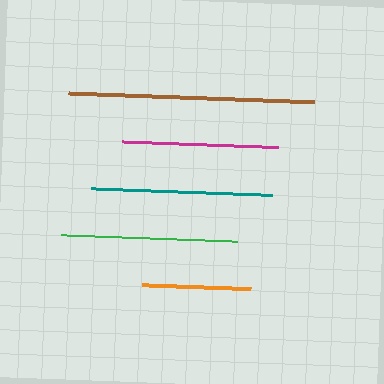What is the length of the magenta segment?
The magenta segment is approximately 156 pixels long.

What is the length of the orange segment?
The orange segment is approximately 109 pixels long.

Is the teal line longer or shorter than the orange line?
The teal line is longer than the orange line.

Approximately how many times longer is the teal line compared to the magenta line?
The teal line is approximately 1.2 times the length of the magenta line.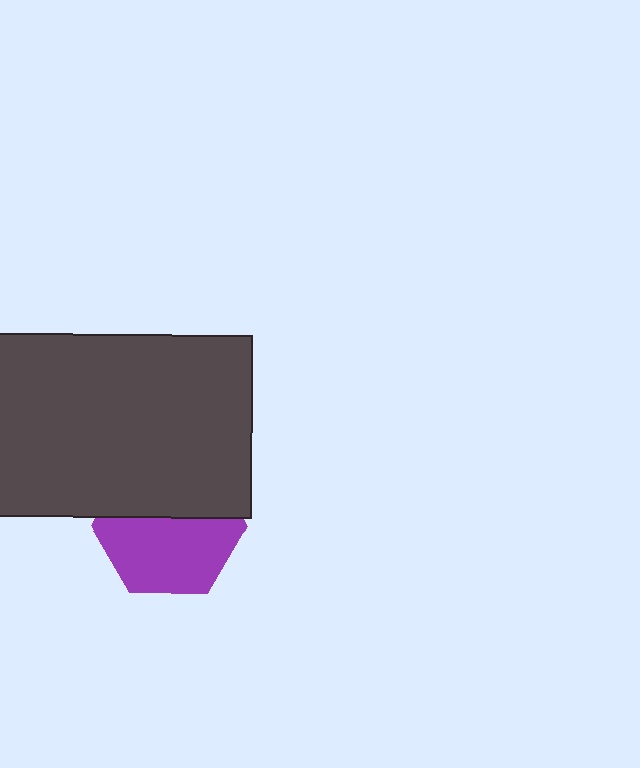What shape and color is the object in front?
The object in front is a dark gray rectangle.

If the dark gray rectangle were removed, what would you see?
You would see the complete purple hexagon.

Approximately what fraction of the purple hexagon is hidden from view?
Roughly 43% of the purple hexagon is hidden behind the dark gray rectangle.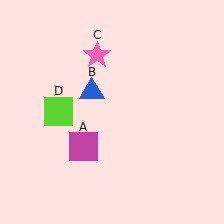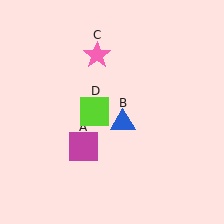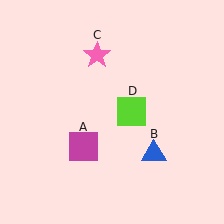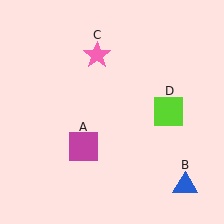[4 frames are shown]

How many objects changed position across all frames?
2 objects changed position: blue triangle (object B), lime square (object D).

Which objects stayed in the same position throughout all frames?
Magenta square (object A) and pink star (object C) remained stationary.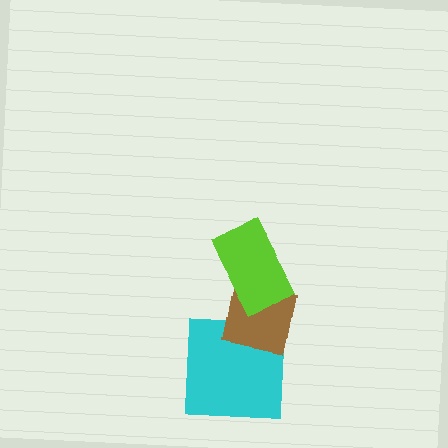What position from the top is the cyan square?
The cyan square is 3rd from the top.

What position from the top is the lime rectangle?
The lime rectangle is 1st from the top.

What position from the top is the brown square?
The brown square is 2nd from the top.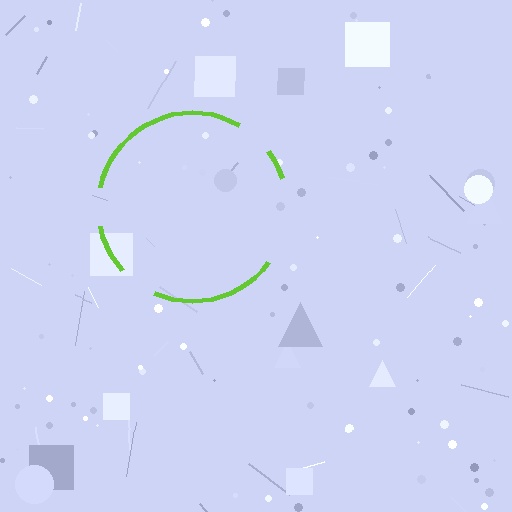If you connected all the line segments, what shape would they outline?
They would outline a circle.